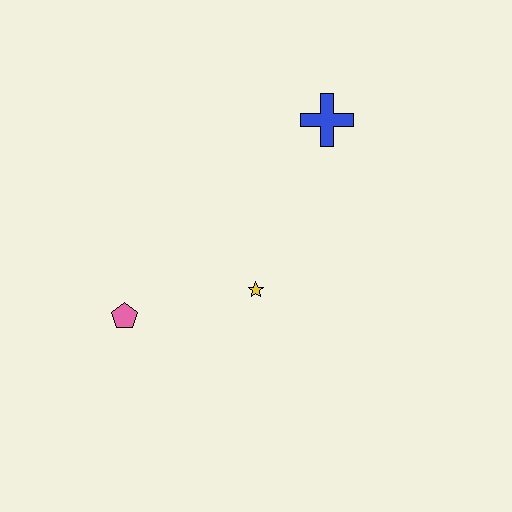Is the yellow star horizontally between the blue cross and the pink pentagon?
Yes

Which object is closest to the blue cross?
The yellow star is closest to the blue cross.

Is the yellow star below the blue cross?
Yes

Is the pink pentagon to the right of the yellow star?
No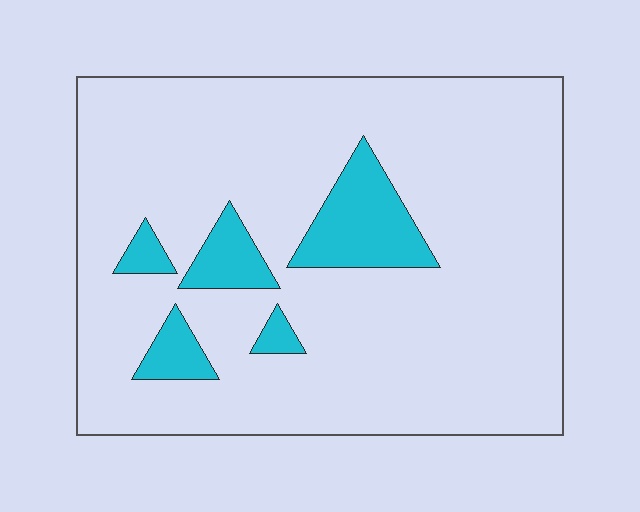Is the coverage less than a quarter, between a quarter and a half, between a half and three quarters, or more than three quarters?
Less than a quarter.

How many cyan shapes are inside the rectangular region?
5.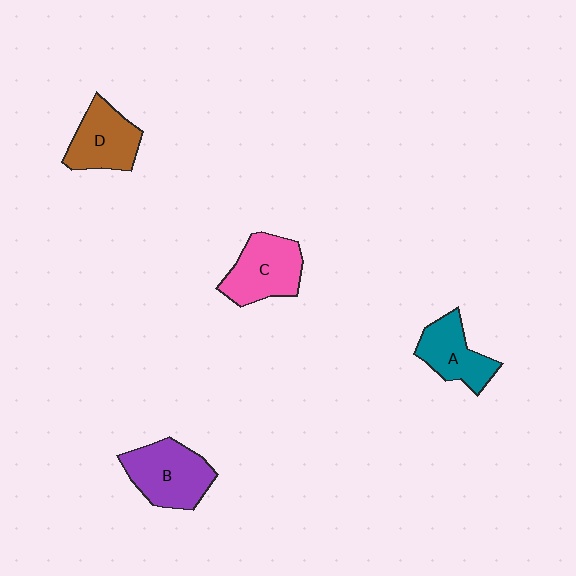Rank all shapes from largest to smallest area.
From largest to smallest: B (purple), C (pink), D (brown), A (teal).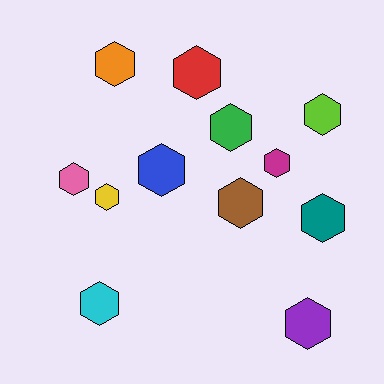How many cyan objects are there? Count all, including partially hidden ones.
There is 1 cyan object.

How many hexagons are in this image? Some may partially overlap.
There are 12 hexagons.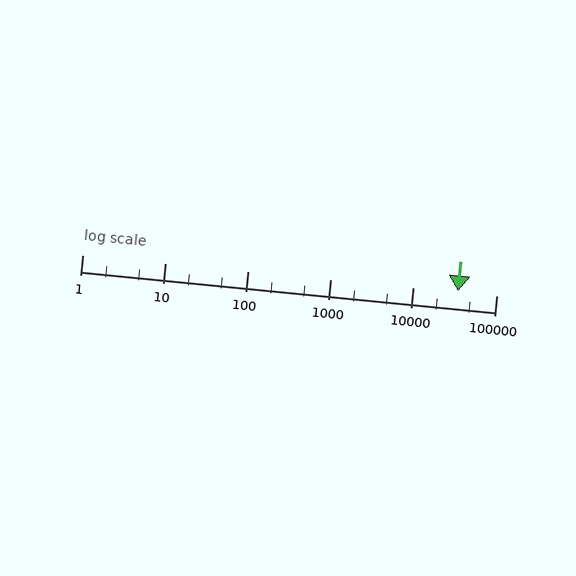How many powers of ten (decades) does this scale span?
The scale spans 5 decades, from 1 to 100000.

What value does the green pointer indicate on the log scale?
The pointer indicates approximately 34000.